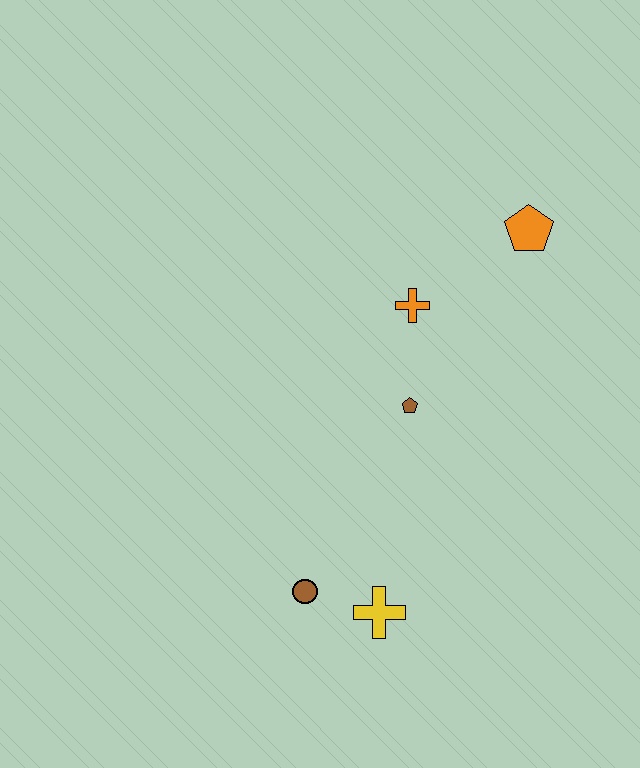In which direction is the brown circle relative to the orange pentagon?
The brown circle is below the orange pentagon.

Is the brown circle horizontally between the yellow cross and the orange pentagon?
No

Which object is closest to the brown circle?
The yellow cross is closest to the brown circle.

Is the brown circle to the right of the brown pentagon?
No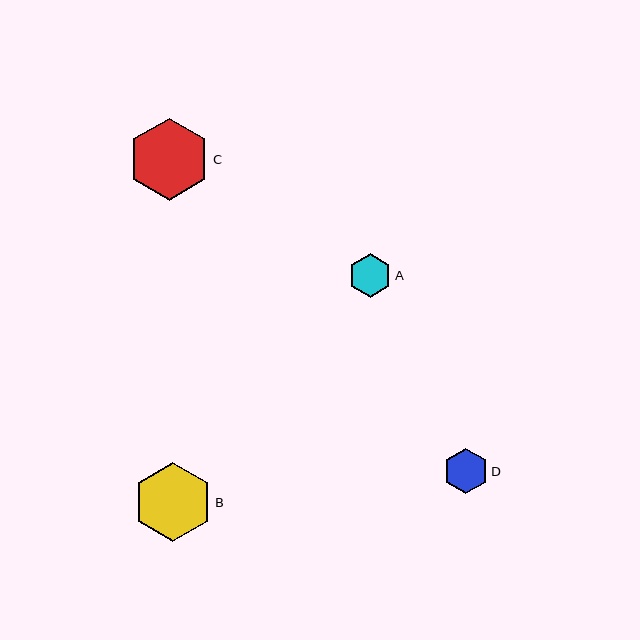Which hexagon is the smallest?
Hexagon A is the smallest with a size of approximately 44 pixels.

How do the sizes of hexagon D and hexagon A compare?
Hexagon D and hexagon A are approximately the same size.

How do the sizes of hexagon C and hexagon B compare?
Hexagon C and hexagon B are approximately the same size.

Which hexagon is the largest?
Hexagon C is the largest with a size of approximately 82 pixels.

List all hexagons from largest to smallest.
From largest to smallest: C, B, D, A.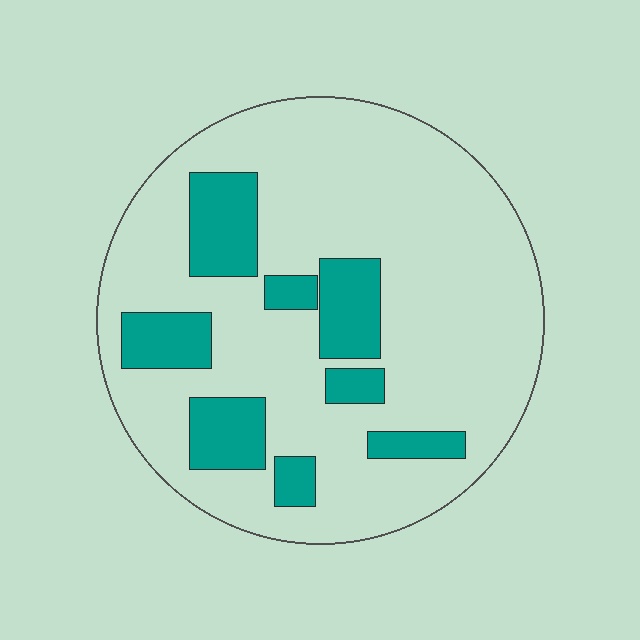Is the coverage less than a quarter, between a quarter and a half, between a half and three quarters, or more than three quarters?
Less than a quarter.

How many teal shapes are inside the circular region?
8.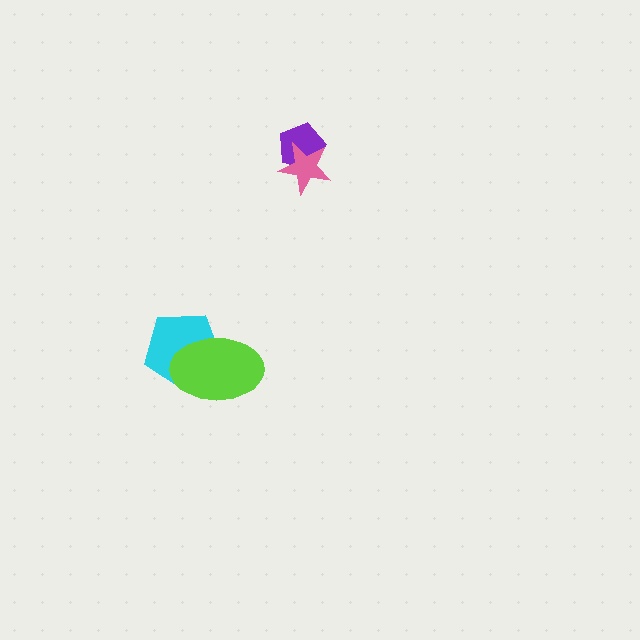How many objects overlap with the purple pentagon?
1 object overlaps with the purple pentagon.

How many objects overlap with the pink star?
1 object overlaps with the pink star.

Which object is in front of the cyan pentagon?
The lime ellipse is in front of the cyan pentagon.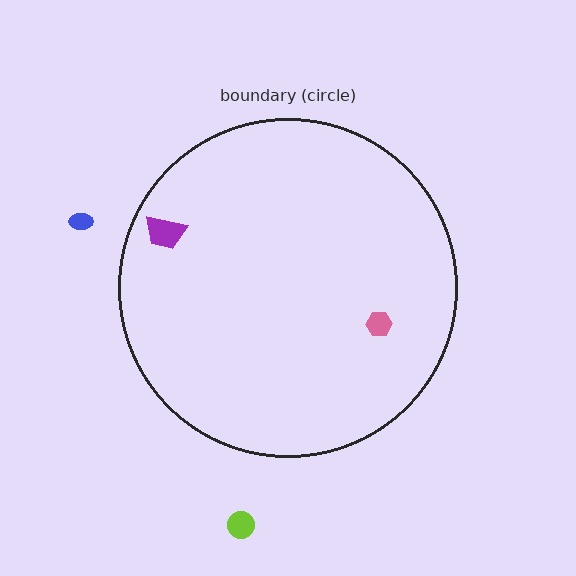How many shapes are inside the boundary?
2 inside, 2 outside.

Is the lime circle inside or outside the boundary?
Outside.